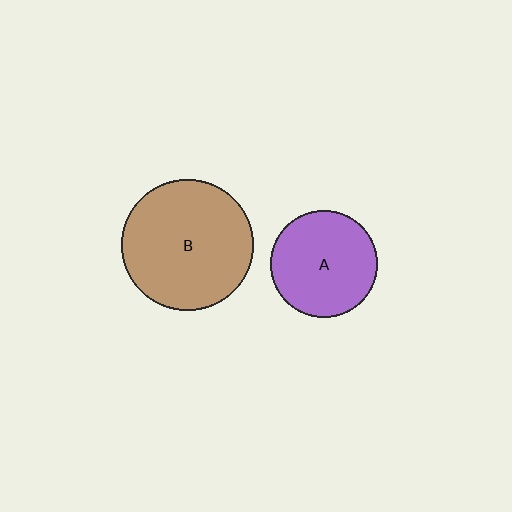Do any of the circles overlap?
No, none of the circles overlap.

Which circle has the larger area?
Circle B (brown).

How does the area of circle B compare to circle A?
Approximately 1.5 times.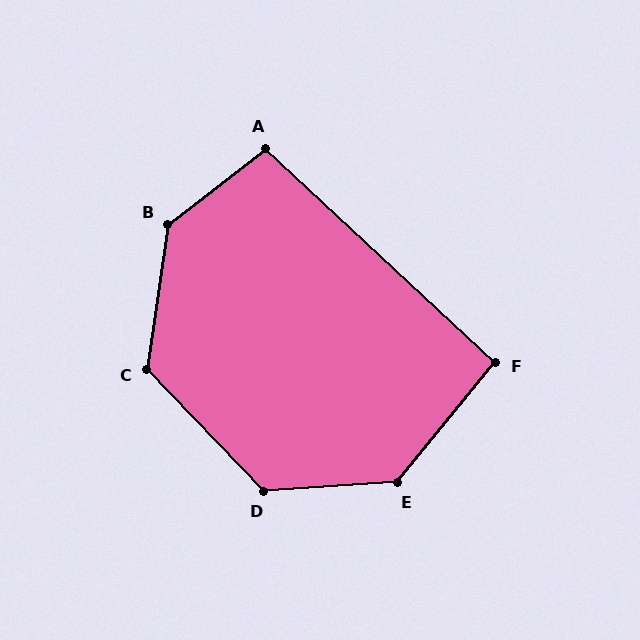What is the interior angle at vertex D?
Approximately 130 degrees (obtuse).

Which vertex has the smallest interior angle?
F, at approximately 94 degrees.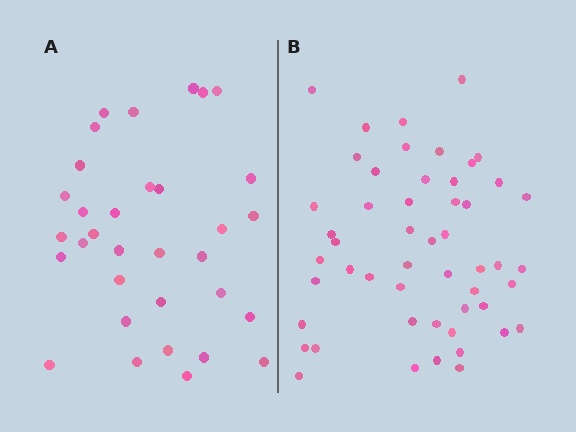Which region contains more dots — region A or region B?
Region B (the right region) has more dots.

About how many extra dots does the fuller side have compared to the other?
Region B has approximately 20 more dots than region A.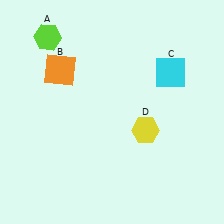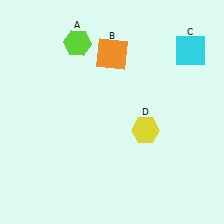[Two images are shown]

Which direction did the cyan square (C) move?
The cyan square (C) moved up.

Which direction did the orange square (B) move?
The orange square (B) moved right.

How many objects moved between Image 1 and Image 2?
3 objects moved between the two images.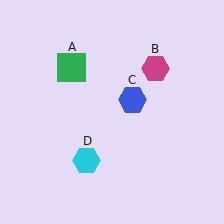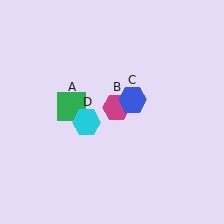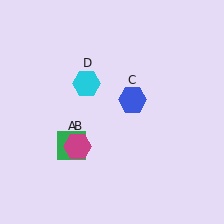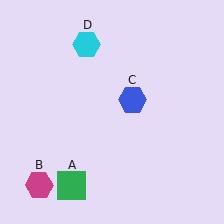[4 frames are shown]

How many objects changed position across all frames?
3 objects changed position: green square (object A), magenta hexagon (object B), cyan hexagon (object D).